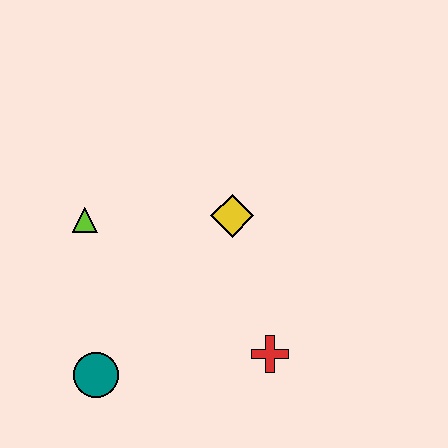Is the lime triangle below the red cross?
No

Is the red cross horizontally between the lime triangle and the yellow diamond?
No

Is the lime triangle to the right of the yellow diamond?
No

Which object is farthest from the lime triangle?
The red cross is farthest from the lime triangle.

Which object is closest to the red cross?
The yellow diamond is closest to the red cross.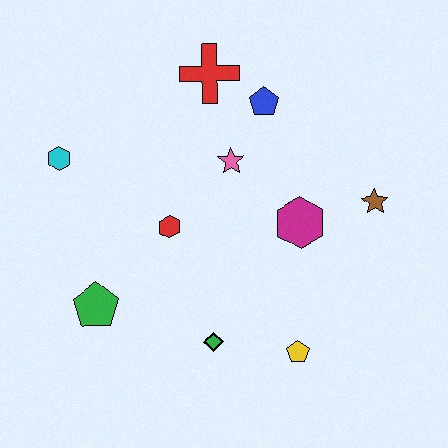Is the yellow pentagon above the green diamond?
No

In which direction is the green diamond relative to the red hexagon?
The green diamond is below the red hexagon.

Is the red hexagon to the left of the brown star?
Yes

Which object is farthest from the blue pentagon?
The green pentagon is farthest from the blue pentagon.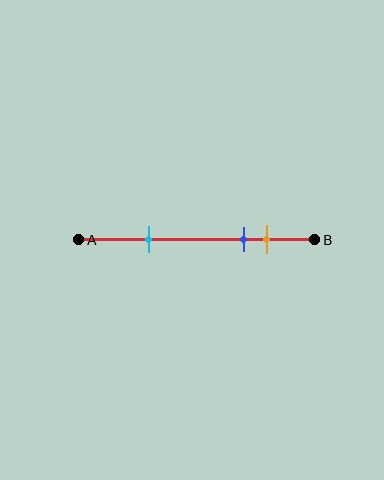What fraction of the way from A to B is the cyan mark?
The cyan mark is approximately 30% (0.3) of the way from A to B.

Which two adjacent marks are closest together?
The blue and orange marks are the closest adjacent pair.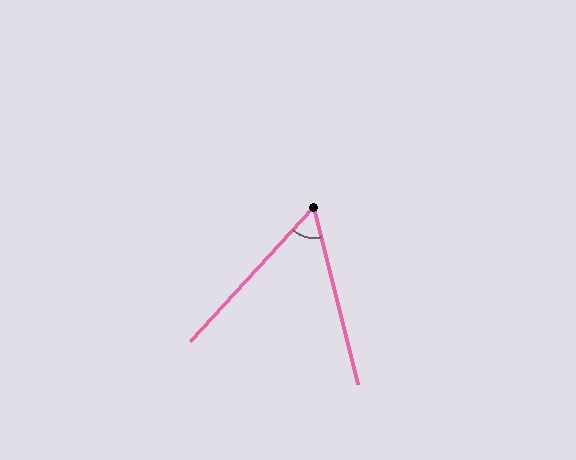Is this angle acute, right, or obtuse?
It is acute.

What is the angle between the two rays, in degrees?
Approximately 57 degrees.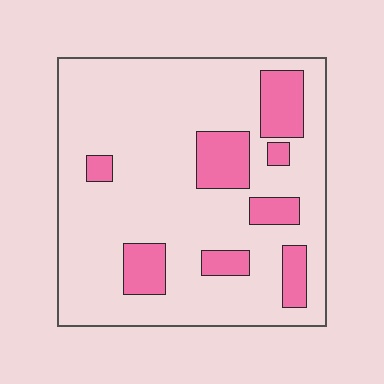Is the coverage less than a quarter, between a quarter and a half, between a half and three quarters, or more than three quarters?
Less than a quarter.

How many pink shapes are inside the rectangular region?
8.